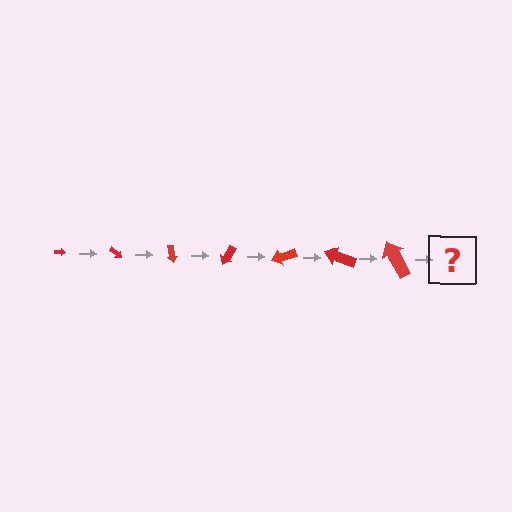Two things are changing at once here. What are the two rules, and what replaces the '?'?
The two rules are that the arrow grows larger each step and it rotates 40 degrees each step. The '?' should be an arrow, larger than the previous one and rotated 280 degrees from the start.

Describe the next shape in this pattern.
It should be an arrow, larger than the previous one and rotated 280 degrees from the start.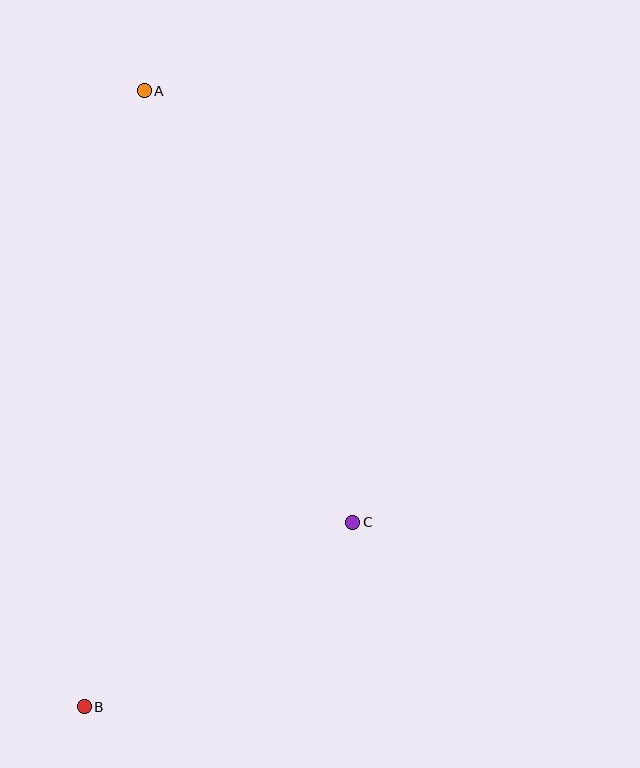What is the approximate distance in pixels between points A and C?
The distance between A and C is approximately 479 pixels.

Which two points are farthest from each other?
Points A and B are farthest from each other.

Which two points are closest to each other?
Points B and C are closest to each other.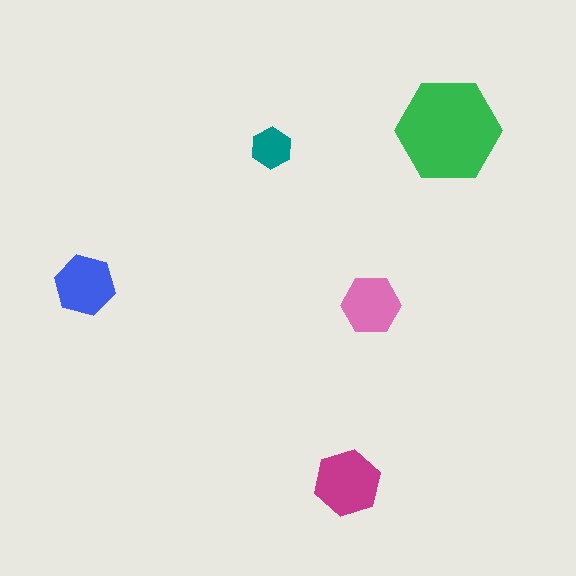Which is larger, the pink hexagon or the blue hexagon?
The blue one.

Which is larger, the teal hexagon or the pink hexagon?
The pink one.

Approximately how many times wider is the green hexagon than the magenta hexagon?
About 1.5 times wider.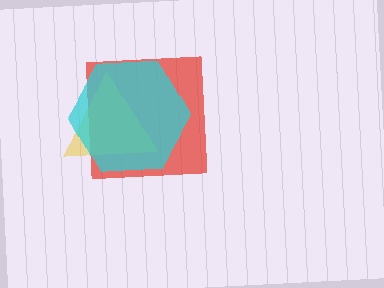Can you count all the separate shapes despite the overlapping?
Yes, there are 3 separate shapes.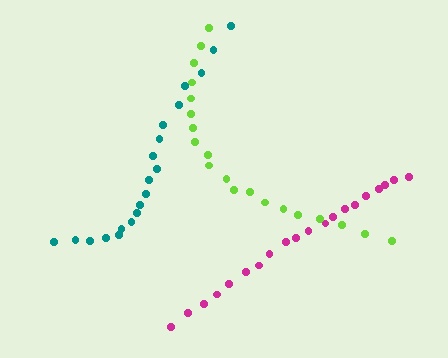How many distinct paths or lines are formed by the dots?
There are 3 distinct paths.